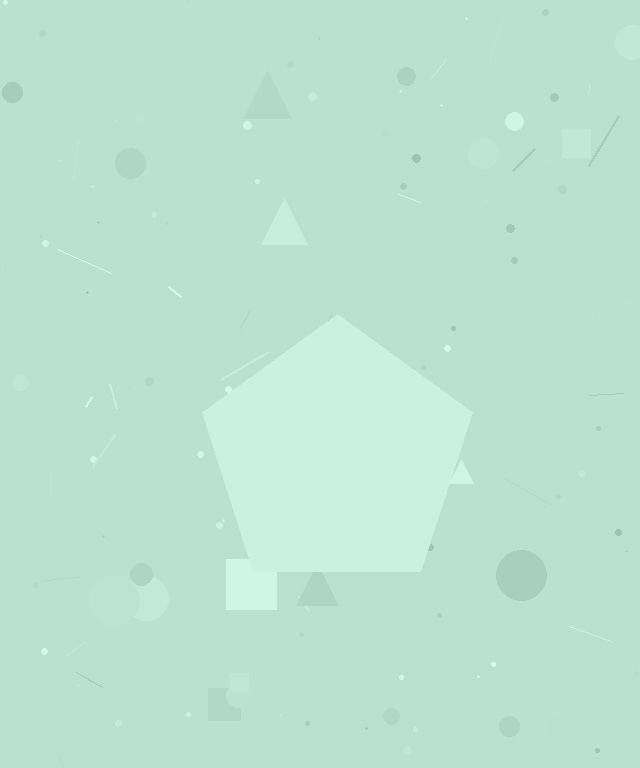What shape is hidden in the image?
A pentagon is hidden in the image.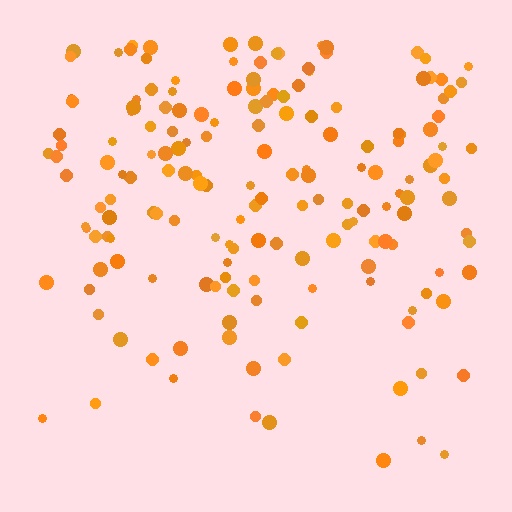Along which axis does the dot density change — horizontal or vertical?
Vertical.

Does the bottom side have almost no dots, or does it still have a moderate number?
Still a moderate number, just noticeably fewer than the top.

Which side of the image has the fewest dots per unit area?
The bottom.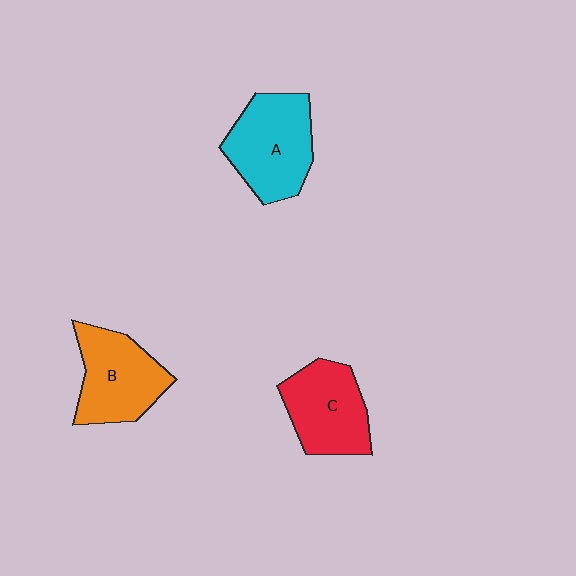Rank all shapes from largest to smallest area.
From largest to smallest: A (cyan), B (orange), C (red).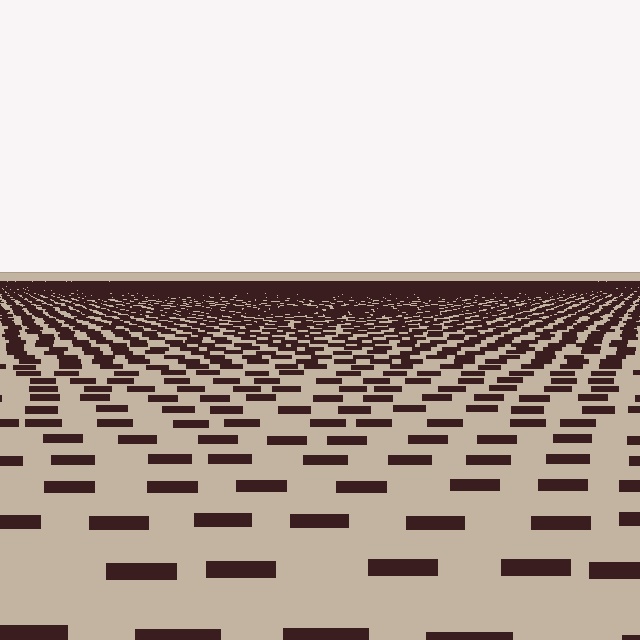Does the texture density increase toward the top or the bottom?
Density increases toward the top.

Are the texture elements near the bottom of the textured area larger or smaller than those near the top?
Larger. Near the bottom, elements are closer to the viewer and appear at a bigger on-screen size.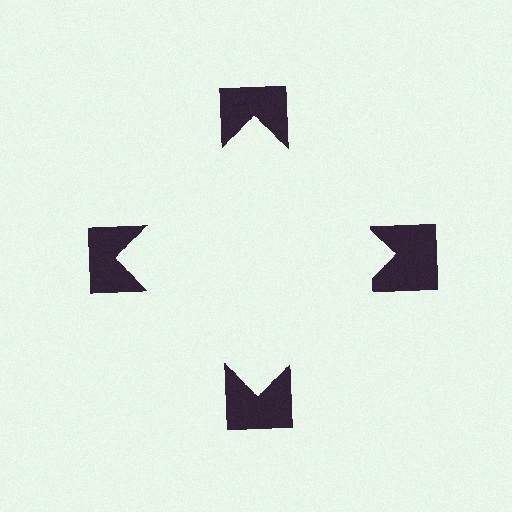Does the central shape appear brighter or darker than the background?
It typically appears slightly brighter than the background, even though no actual brightness change is drawn.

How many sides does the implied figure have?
4 sides.